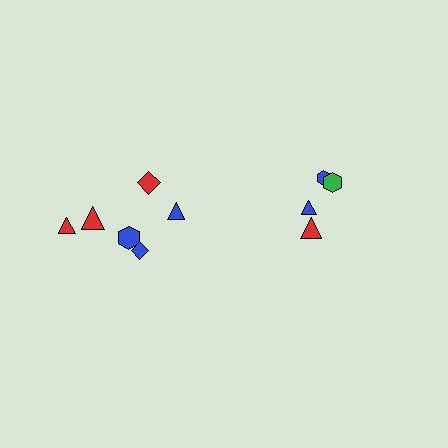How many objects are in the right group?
There are 4 objects.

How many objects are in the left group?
There are 6 objects.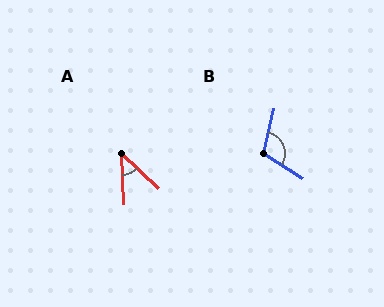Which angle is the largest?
B, at approximately 109 degrees.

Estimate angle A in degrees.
Approximately 44 degrees.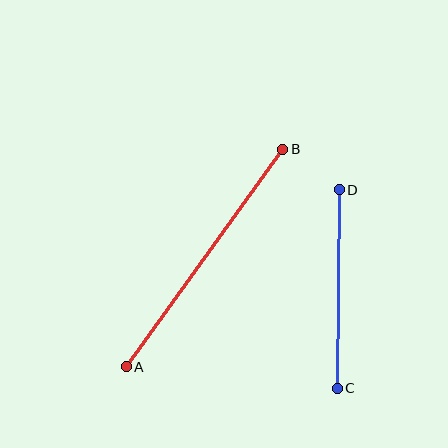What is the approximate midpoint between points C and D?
The midpoint is at approximately (338, 289) pixels.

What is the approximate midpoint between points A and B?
The midpoint is at approximately (205, 258) pixels.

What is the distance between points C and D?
The distance is approximately 199 pixels.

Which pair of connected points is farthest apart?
Points A and B are farthest apart.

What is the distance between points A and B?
The distance is approximately 268 pixels.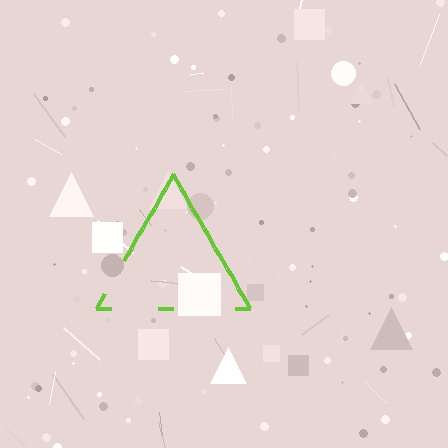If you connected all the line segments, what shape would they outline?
They would outline a triangle.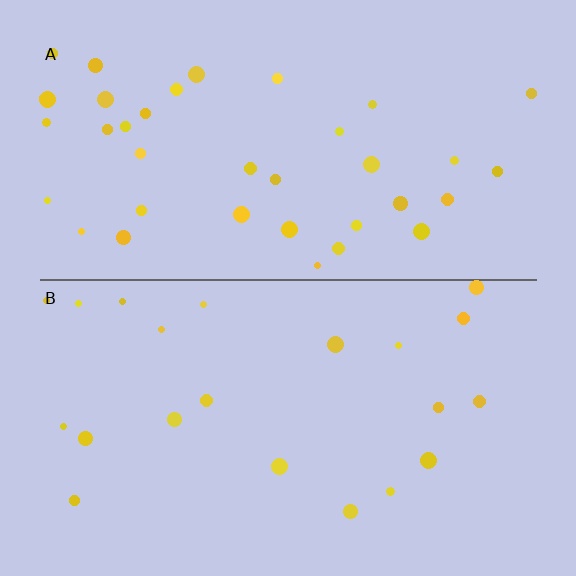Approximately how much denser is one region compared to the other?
Approximately 1.8× — region A over region B.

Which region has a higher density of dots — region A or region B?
A (the top).